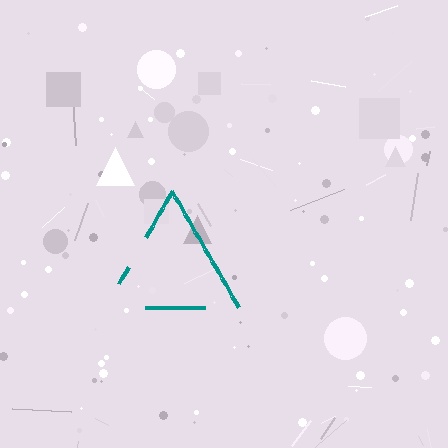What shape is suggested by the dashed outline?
The dashed outline suggests a triangle.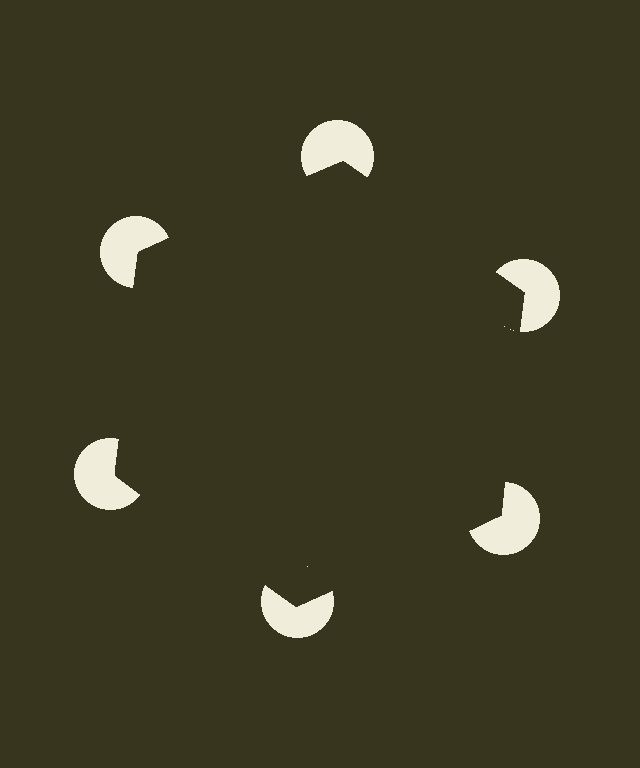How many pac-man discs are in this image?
There are 6 — one at each vertex of the illusory hexagon.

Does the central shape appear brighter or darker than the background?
It typically appears slightly darker than the background, even though no actual brightness change is drawn.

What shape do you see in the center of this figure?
An illusory hexagon — its edges are inferred from the aligned wedge cuts in the pac-man discs, not physically drawn.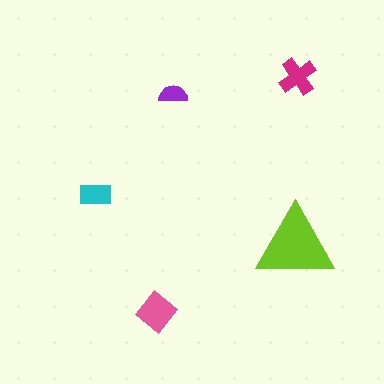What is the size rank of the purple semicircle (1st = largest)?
5th.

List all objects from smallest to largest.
The purple semicircle, the cyan rectangle, the magenta cross, the pink diamond, the lime triangle.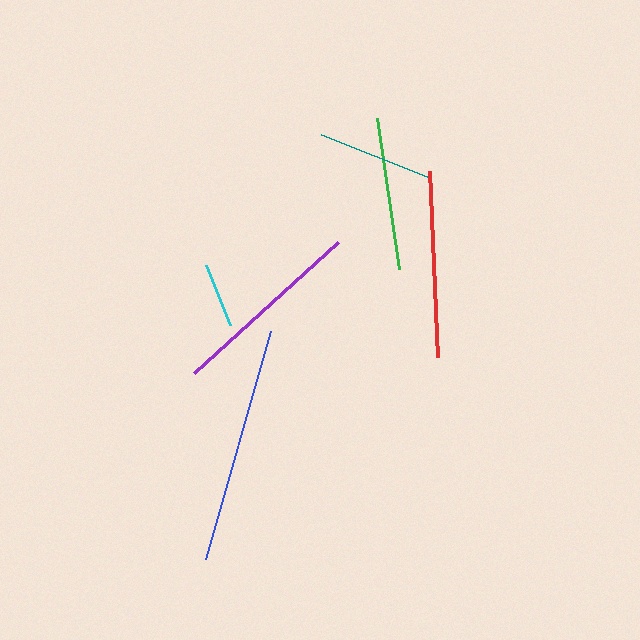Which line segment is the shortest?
The cyan line is the shortest at approximately 64 pixels.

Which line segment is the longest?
The blue line is the longest at approximately 237 pixels.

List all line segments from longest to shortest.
From longest to shortest: blue, purple, red, green, teal, cyan.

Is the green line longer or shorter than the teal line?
The green line is longer than the teal line.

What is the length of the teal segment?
The teal segment is approximately 114 pixels long.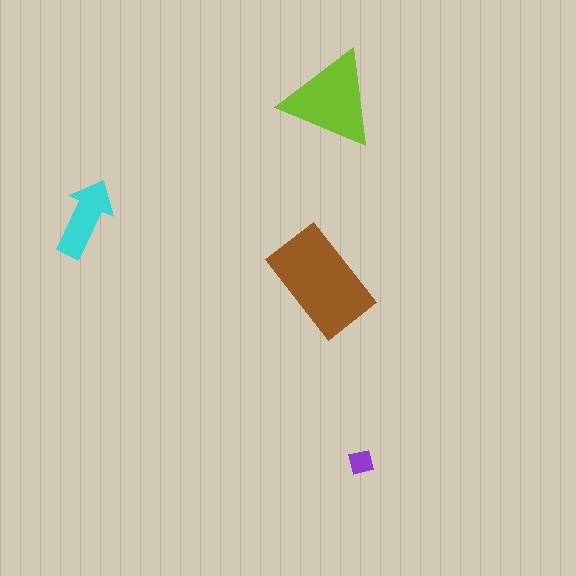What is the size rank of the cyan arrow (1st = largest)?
3rd.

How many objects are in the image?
There are 4 objects in the image.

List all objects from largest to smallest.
The brown rectangle, the lime triangle, the cyan arrow, the purple square.